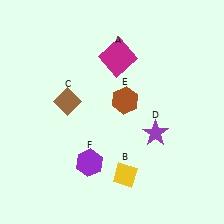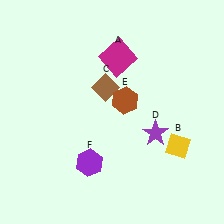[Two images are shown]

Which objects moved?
The objects that moved are: the yellow diamond (B), the brown diamond (C).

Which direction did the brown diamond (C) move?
The brown diamond (C) moved right.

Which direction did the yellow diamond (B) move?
The yellow diamond (B) moved right.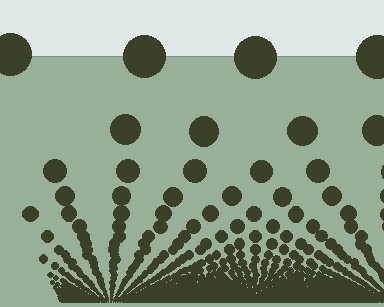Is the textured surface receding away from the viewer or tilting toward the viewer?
The surface appears to tilt toward the viewer. Texture elements get larger and sparser toward the top.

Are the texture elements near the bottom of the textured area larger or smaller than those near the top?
Smaller. The gradient is inverted — elements near the bottom are smaller and denser.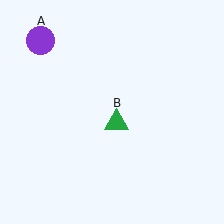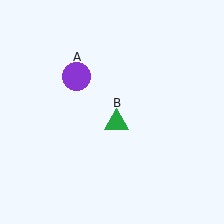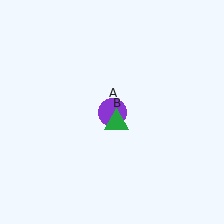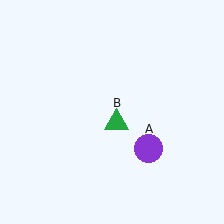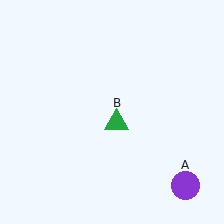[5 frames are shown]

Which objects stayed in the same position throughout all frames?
Green triangle (object B) remained stationary.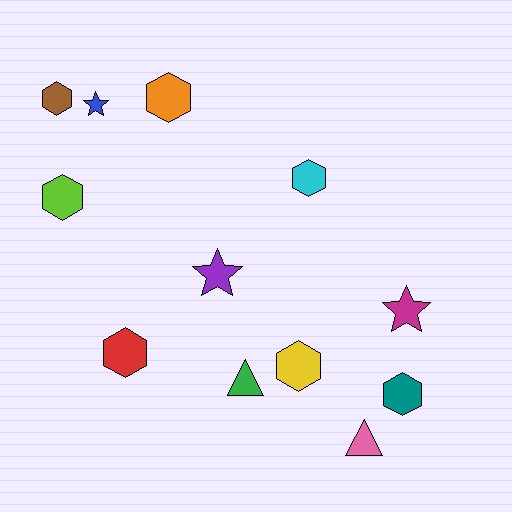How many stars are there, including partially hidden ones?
There are 3 stars.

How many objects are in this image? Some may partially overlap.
There are 12 objects.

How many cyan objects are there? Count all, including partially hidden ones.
There is 1 cyan object.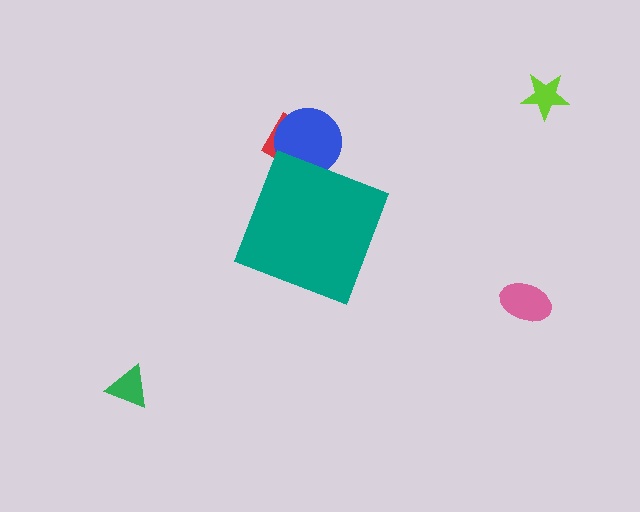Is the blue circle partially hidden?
Yes, the blue circle is partially hidden behind the teal diamond.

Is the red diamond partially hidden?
Yes, the red diamond is partially hidden behind the teal diamond.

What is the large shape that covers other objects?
A teal diamond.